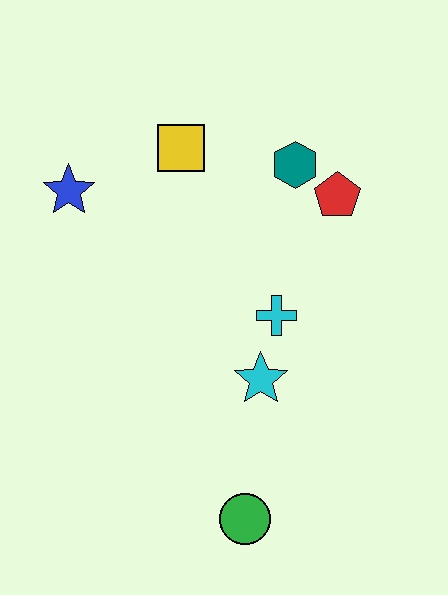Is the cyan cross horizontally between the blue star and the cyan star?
No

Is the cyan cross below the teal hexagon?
Yes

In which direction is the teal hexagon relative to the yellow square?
The teal hexagon is to the right of the yellow square.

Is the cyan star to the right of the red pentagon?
No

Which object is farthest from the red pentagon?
The green circle is farthest from the red pentagon.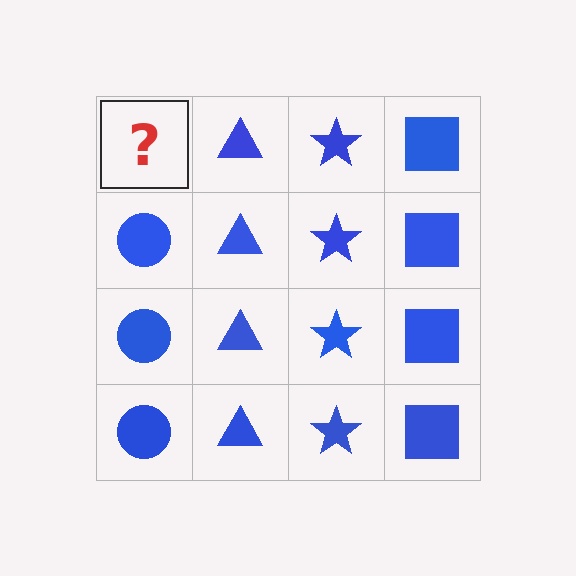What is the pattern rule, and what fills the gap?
The rule is that each column has a consistent shape. The gap should be filled with a blue circle.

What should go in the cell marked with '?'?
The missing cell should contain a blue circle.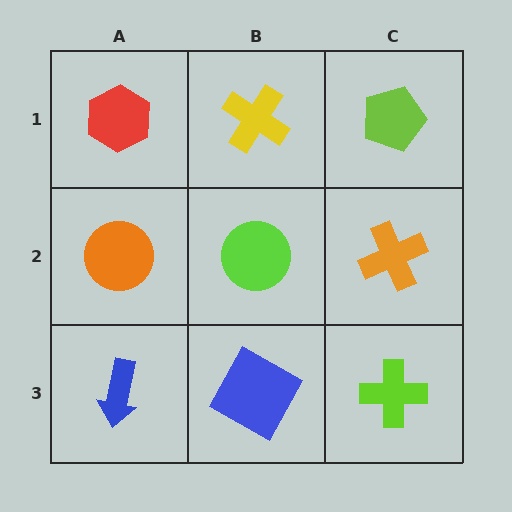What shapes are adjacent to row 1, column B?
A lime circle (row 2, column B), a red hexagon (row 1, column A), a lime pentagon (row 1, column C).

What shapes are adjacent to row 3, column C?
An orange cross (row 2, column C), a blue square (row 3, column B).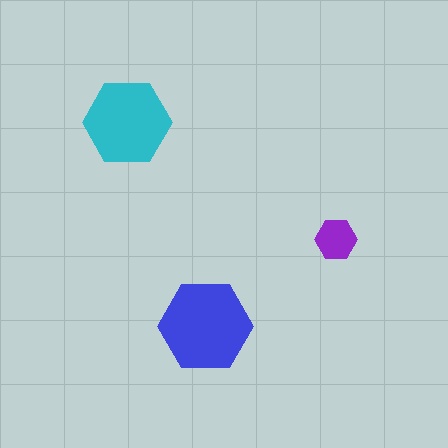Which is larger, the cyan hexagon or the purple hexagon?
The cyan one.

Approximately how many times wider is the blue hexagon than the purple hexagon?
About 2 times wider.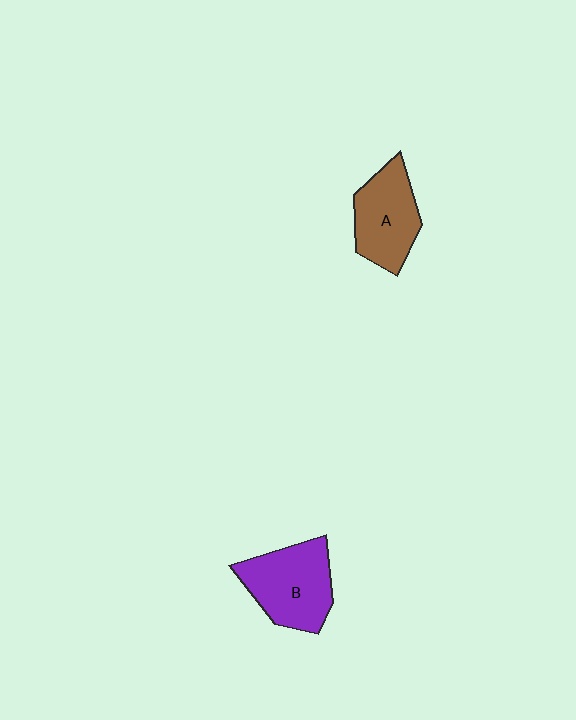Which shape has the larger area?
Shape B (purple).